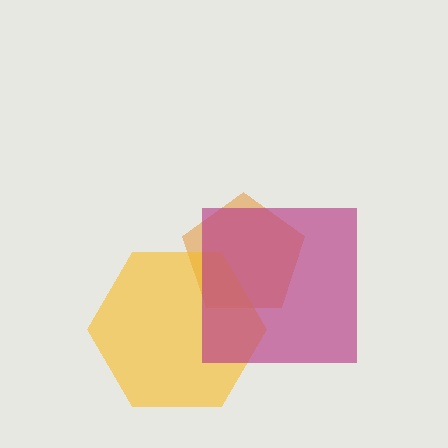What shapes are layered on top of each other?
The layered shapes are: an orange pentagon, a yellow hexagon, a magenta square.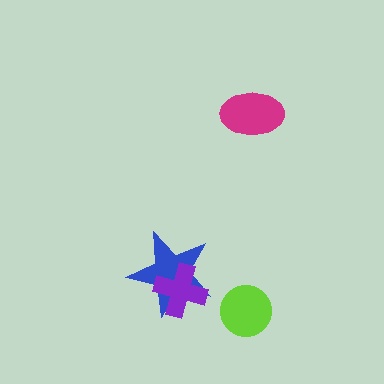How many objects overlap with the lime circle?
0 objects overlap with the lime circle.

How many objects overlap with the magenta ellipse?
0 objects overlap with the magenta ellipse.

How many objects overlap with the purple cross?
1 object overlaps with the purple cross.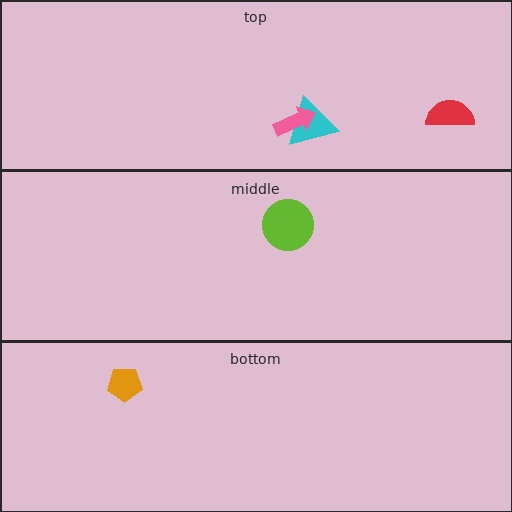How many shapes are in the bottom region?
1.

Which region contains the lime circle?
The middle region.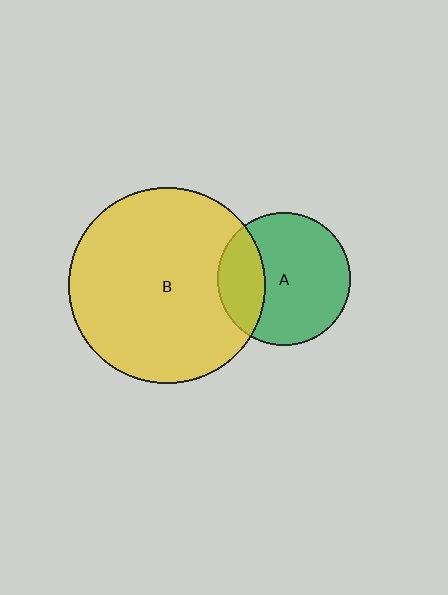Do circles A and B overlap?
Yes.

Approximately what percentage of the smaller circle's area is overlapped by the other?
Approximately 25%.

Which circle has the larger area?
Circle B (yellow).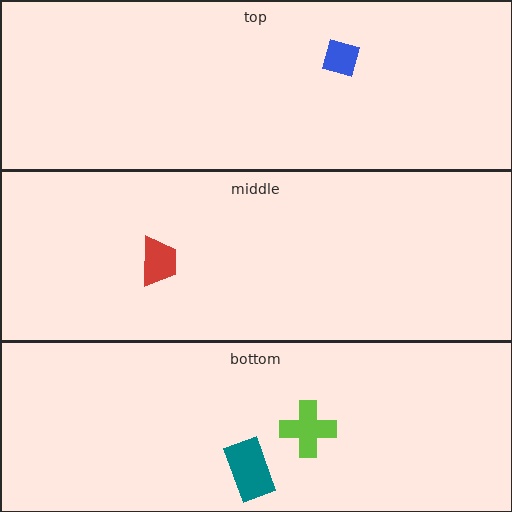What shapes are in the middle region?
The red trapezoid.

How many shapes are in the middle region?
1.